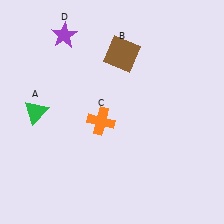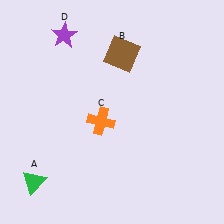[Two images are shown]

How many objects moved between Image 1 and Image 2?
1 object moved between the two images.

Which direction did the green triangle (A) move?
The green triangle (A) moved down.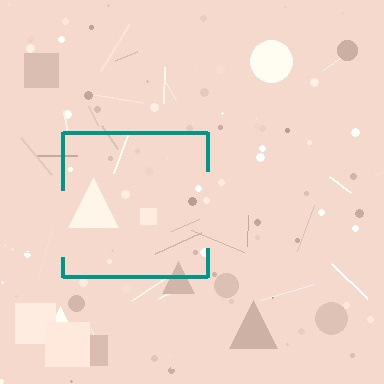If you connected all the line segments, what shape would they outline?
They would outline a square.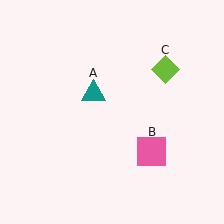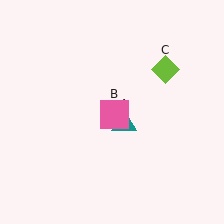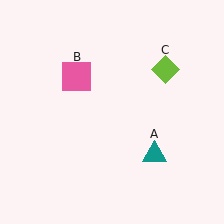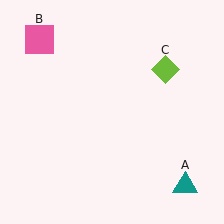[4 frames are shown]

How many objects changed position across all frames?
2 objects changed position: teal triangle (object A), pink square (object B).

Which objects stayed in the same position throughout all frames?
Lime diamond (object C) remained stationary.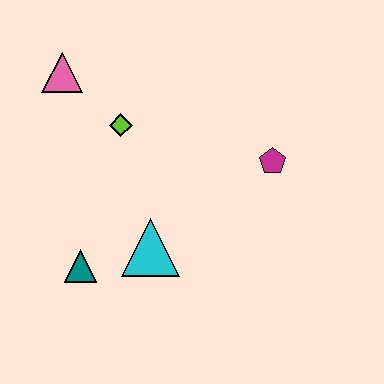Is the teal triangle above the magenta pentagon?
No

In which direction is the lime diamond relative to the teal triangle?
The lime diamond is above the teal triangle.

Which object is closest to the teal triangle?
The cyan triangle is closest to the teal triangle.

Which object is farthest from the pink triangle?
The magenta pentagon is farthest from the pink triangle.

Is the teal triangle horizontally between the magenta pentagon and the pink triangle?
Yes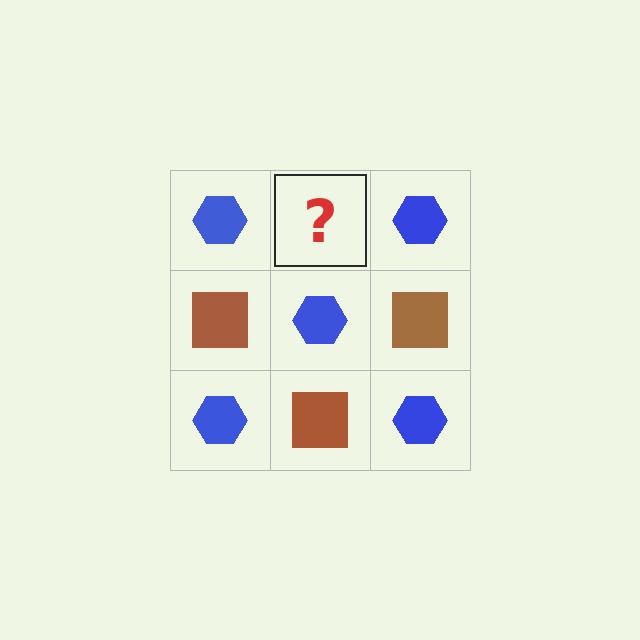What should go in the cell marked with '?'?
The missing cell should contain a brown square.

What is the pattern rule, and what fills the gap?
The rule is that it alternates blue hexagon and brown square in a checkerboard pattern. The gap should be filled with a brown square.